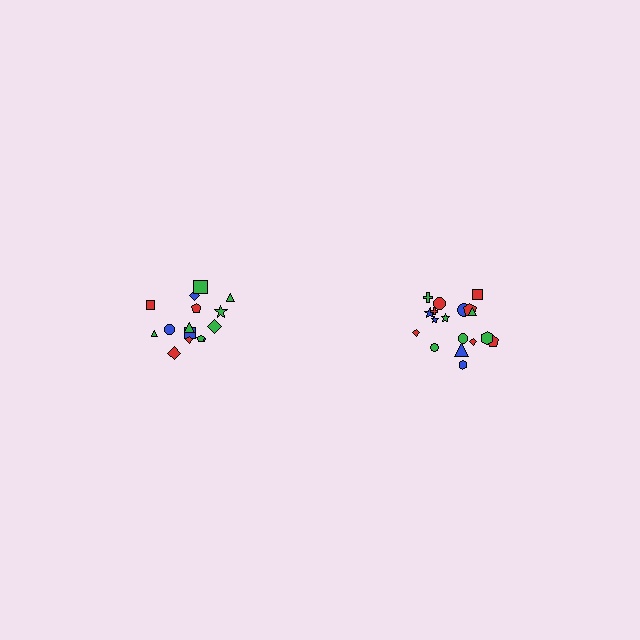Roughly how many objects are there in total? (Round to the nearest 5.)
Roughly 35 objects in total.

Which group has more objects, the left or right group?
The right group.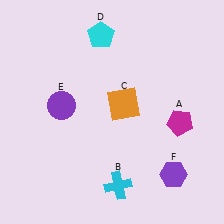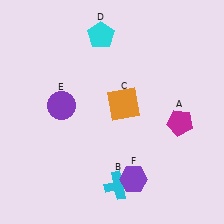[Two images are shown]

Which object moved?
The purple hexagon (F) moved left.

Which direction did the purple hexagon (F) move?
The purple hexagon (F) moved left.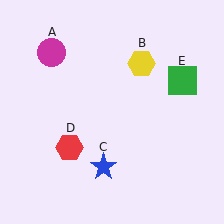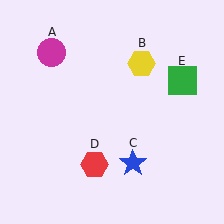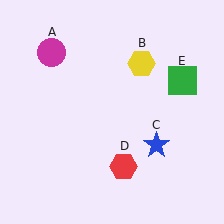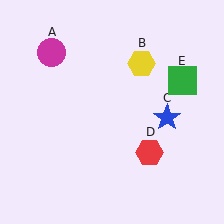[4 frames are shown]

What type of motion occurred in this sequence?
The blue star (object C), red hexagon (object D) rotated counterclockwise around the center of the scene.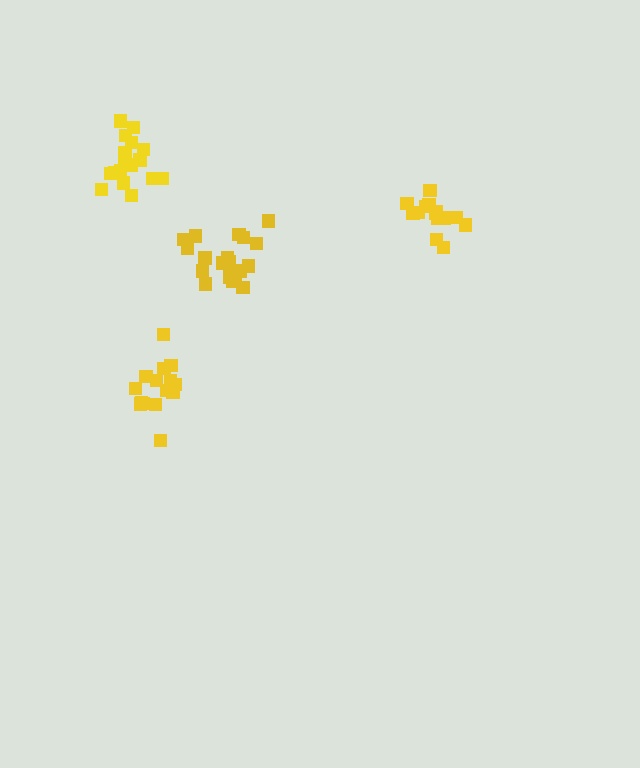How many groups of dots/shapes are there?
There are 4 groups.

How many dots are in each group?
Group 1: 15 dots, Group 2: 18 dots, Group 3: 19 dots, Group 4: 15 dots (67 total).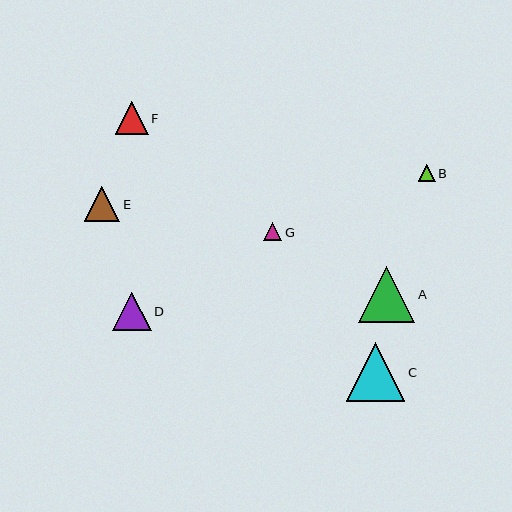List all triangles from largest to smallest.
From largest to smallest: C, A, D, E, F, G, B.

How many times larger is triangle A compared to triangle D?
Triangle A is approximately 1.4 times the size of triangle D.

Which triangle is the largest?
Triangle C is the largest with a size of approximately 59 pixels.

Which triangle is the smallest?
Triangle B is the smallest with a size of approximately 17 pixels.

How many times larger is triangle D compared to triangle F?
Triangle D is approximately 1.2 times the size of triangle F.